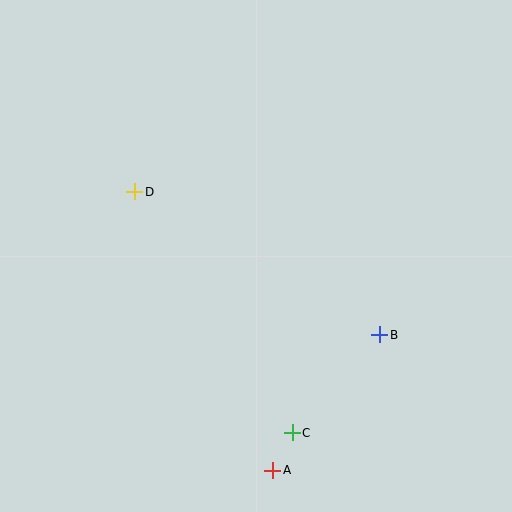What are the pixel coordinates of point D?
Point D is at (135, 192).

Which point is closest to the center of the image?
Point D at (135, 192) is closest to the center.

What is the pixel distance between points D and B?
The distance between D and B is 283 pixels.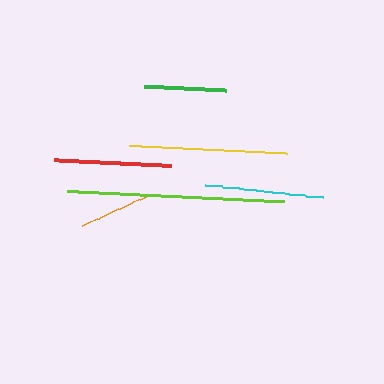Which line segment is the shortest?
The orange line is the shortest at approximately 74 pixels.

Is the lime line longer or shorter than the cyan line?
The lime line is longer than the cyan line.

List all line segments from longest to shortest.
From longest to shortest: lime, yellow, cyan, red, green, orange.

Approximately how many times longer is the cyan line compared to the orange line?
The cyan line is approximately 1.6 times the length of the orange line.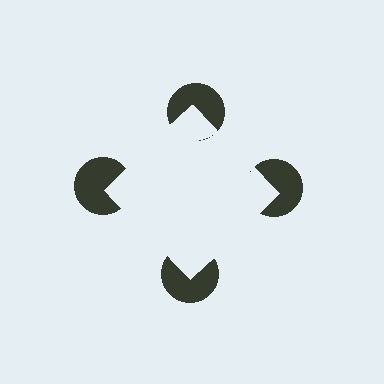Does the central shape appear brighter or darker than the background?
It typically appears slightly brighter than the background, even though no actual brightness change is drawn.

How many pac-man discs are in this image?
There are 4 — one at each vertex of the illusory square.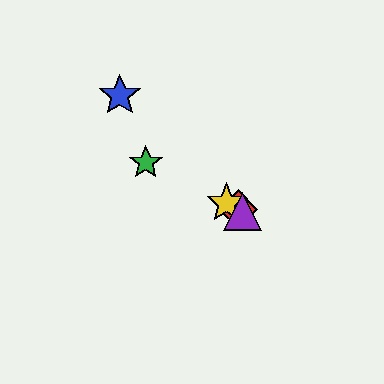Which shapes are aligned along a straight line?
The red diamond, the green star, the yellow star, the purple triangle are aligned along a straight line.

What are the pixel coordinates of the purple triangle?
The purple triangle is at (242, 211).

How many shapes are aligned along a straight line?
4 shapes (the red diamond, the green star, the yellow star, the purple triangle) are aligned along a straight line.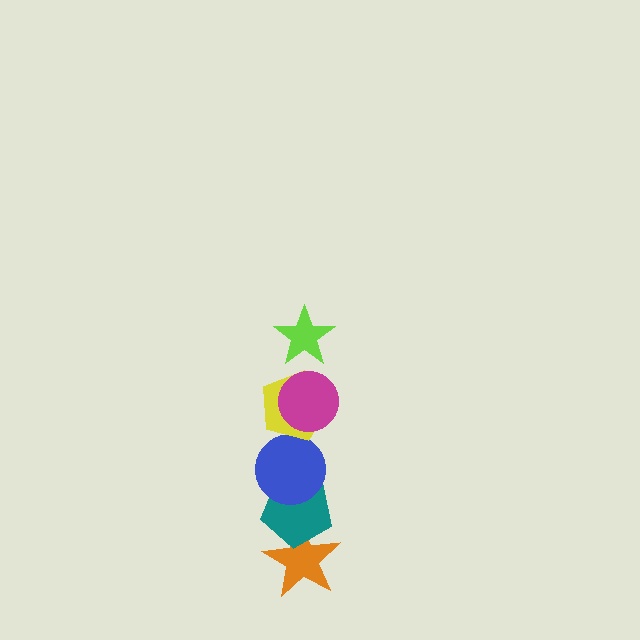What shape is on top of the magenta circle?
The lime star is on top of the magenta circle.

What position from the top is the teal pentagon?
The teal pentagon is 5th from the top.